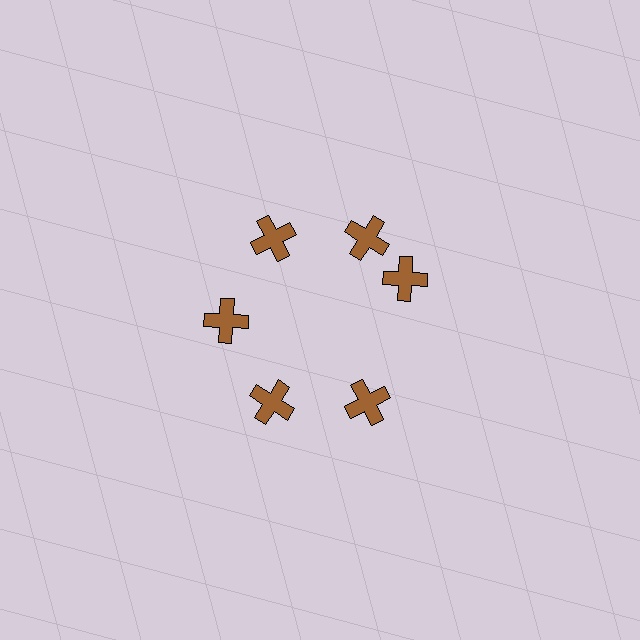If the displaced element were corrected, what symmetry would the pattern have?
It would have 6-fold rotational symmetry — the pattern would map onto itself every 60 degrees.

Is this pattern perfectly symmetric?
No. The 6 brown crosses are arranged in a ring, but one element near the 3 o'clock position is rotated out of alignment along the ring, breaking the 6-fold rotational symmetry.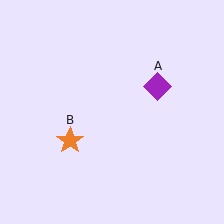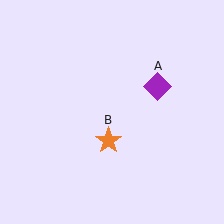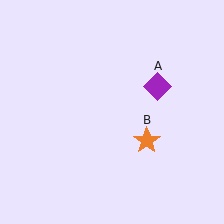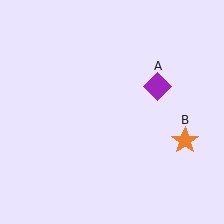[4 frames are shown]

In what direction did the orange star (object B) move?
The orange star (object B) moved right.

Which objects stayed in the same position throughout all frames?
Purple diamond (object A) remained stationary.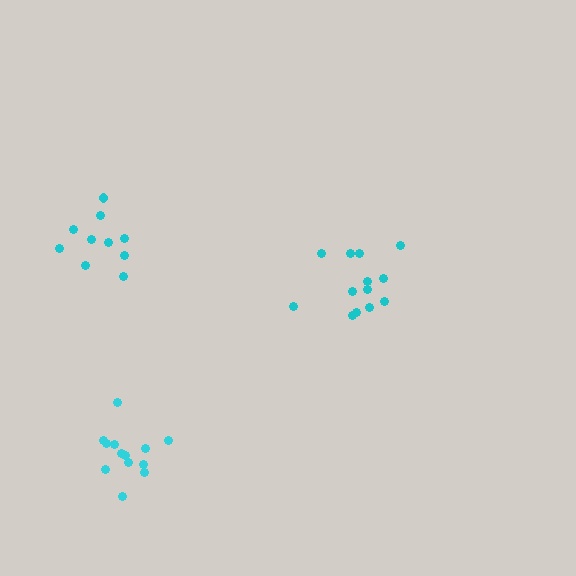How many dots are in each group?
Group 1: 13 dots, Group 2: 10 dots, Group 3: 13 dots (36 total).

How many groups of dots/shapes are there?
There are 3 groups.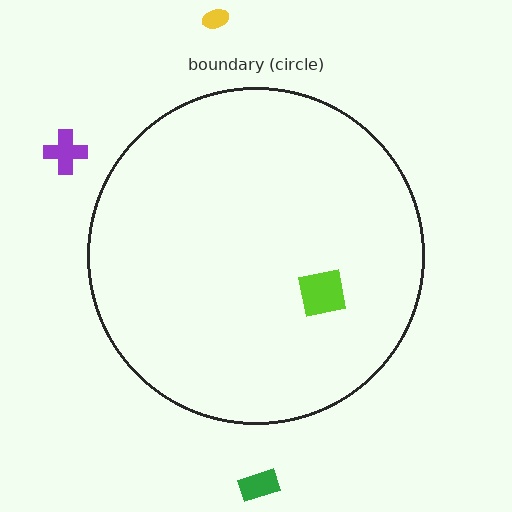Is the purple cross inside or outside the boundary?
Outside.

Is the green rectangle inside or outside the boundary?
Outside.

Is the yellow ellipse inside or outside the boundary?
Outside.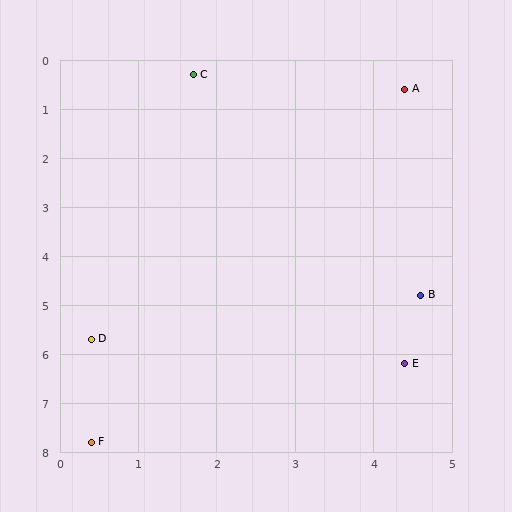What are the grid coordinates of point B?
Point B is at approximately (4.6, 4.8).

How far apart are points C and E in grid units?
Points C and E are about 6.5 grid units apart.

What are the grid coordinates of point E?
Point E is at approximately (4.4, 6.2).